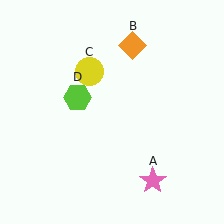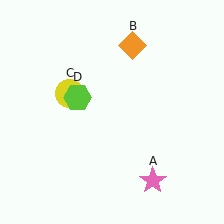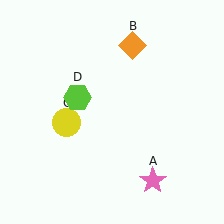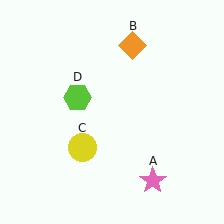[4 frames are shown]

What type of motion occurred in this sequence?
The yellow circle (object C) rotated counterclockwise around the center of the scene.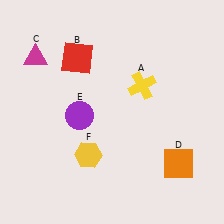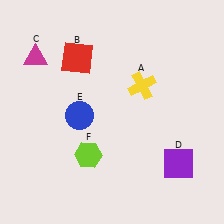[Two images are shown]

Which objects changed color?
D changed from orange to purple. E changed from purple to blue. F changed from yellow to lime.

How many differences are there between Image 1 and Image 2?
There are 3 differences between the two images.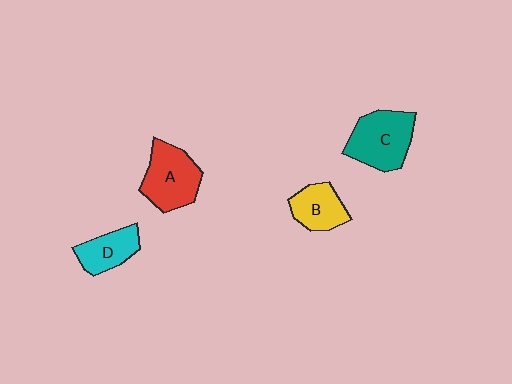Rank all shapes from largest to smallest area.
From largest to smallest: C (teal), A (red), B (yellow), D (cyan).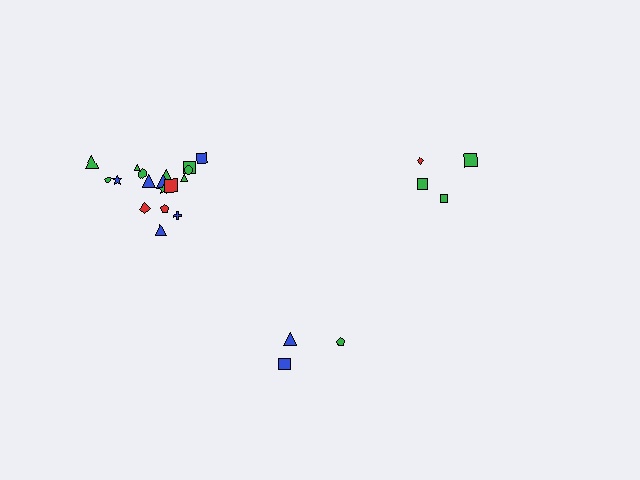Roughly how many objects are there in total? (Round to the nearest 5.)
Roughly 25 objects in total.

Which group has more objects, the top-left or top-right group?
The top-left group.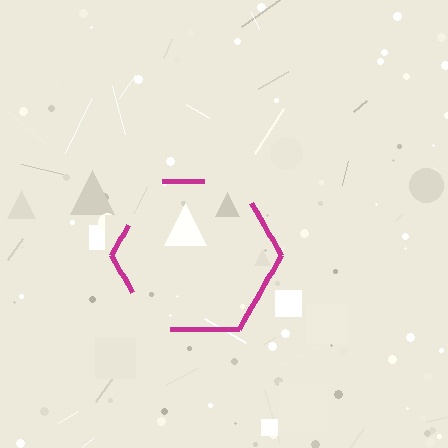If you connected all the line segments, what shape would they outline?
They would outline a hexagon.